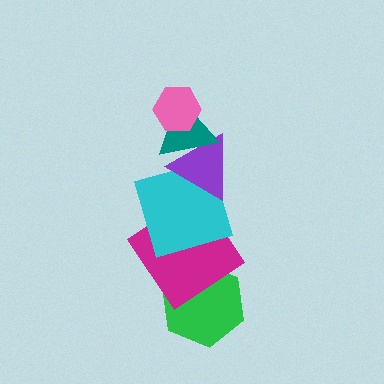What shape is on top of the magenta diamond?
The cyan square is on top of the magenta diamond.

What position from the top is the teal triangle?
The teal triangle is 2nd from the top.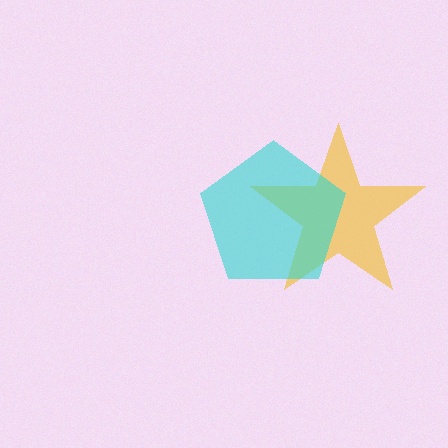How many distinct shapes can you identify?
There are 2 distinct shapes: a yellow star, a cyan pentagon.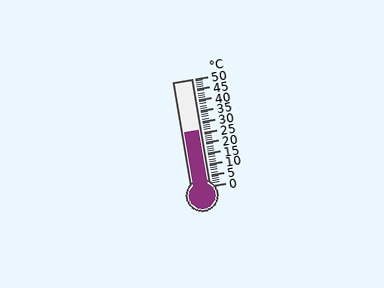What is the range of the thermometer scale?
The thermometer scale ranges from 0°C to 50°C.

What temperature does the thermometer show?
The thermometer shows approximately 26°C.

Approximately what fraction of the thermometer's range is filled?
The thermometer is filled to approximately 50% of its range.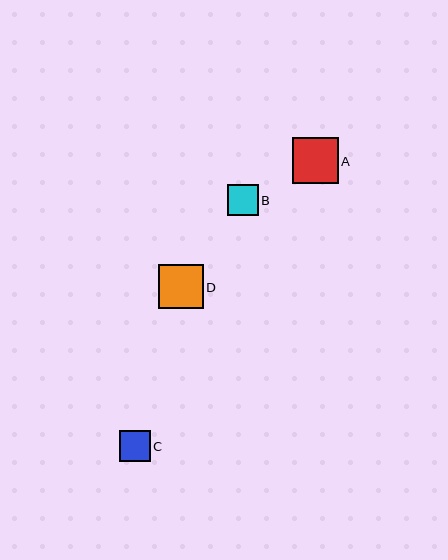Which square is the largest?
Square A is the largest with a size of approximately 46 pixels.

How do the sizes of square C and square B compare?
Square C and square B are approximately the same size.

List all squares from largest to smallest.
From largest to smallest: A, D, C, B.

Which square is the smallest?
Square B is the smallest with a size of approximately 30 pixels.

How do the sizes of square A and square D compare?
Square A and square D are approximately the same size.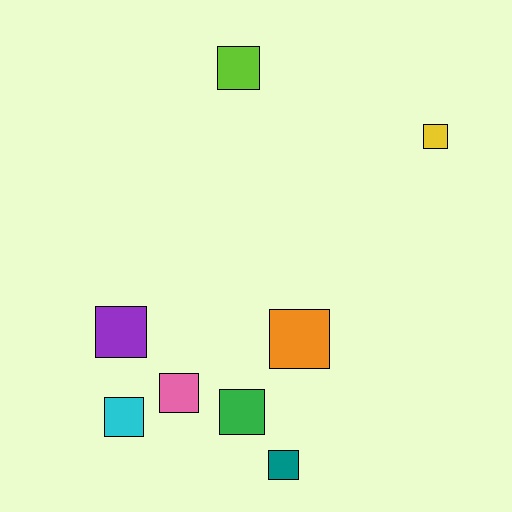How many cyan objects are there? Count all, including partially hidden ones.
There is 1 cyan object.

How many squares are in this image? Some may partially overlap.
There are 8 squares.